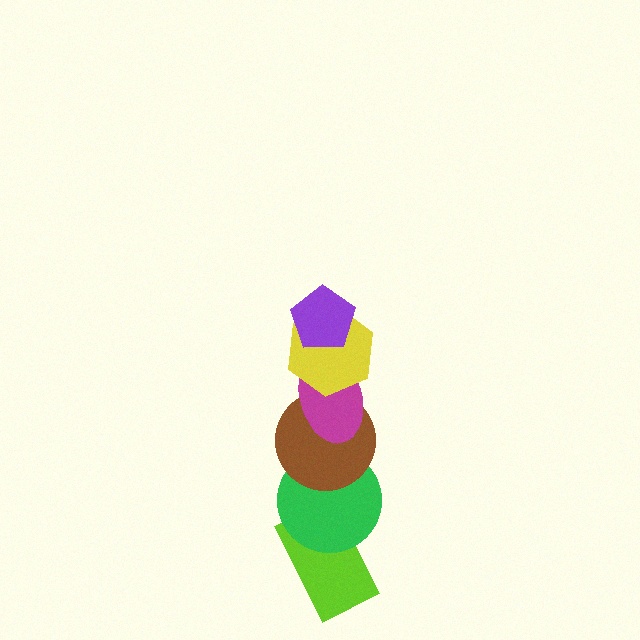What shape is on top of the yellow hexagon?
The purple pentagon is on top of the yellow hexagon.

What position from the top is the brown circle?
The brown circle is 4th from the top.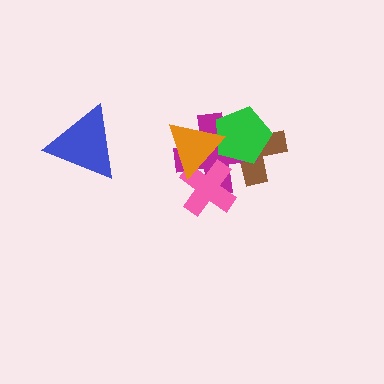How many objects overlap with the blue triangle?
0 objects overlap with the blue triangle.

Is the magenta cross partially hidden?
Yes, it is partially covered by another shape.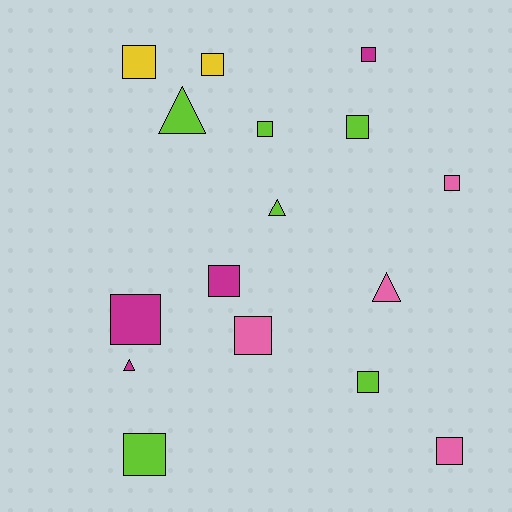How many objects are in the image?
There are 16 objects.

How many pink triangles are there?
There is 1 pink triangle.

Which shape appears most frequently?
Square, with 12 objects.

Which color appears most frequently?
Lime, with 6 objects.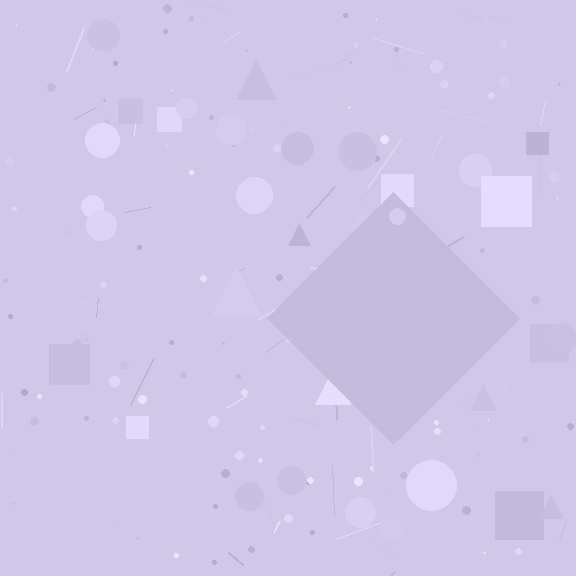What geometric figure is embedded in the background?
A diamond is embedded in the background.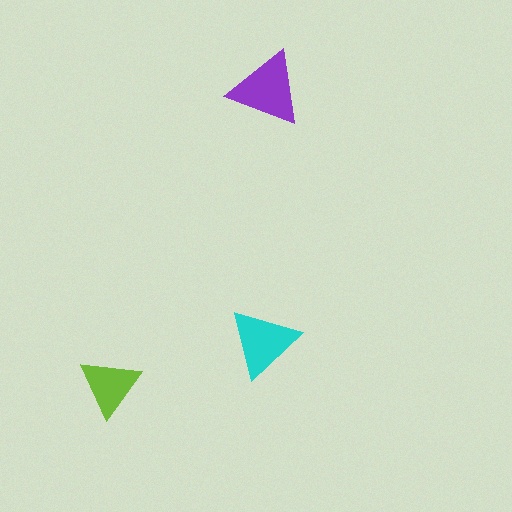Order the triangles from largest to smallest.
the purple one, the cyan one, the lime one.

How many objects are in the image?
There are 3 objects in the image.